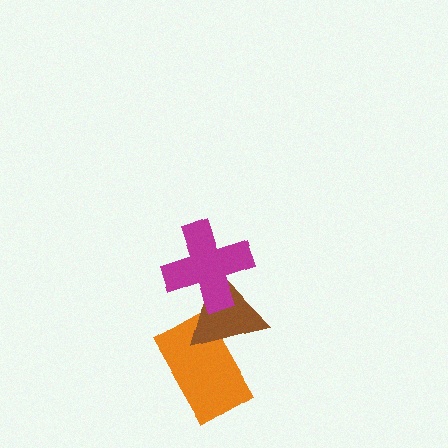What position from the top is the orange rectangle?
The orange rectangle is 3rd from the top.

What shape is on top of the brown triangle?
The magenta cross is on top of the brown triangle.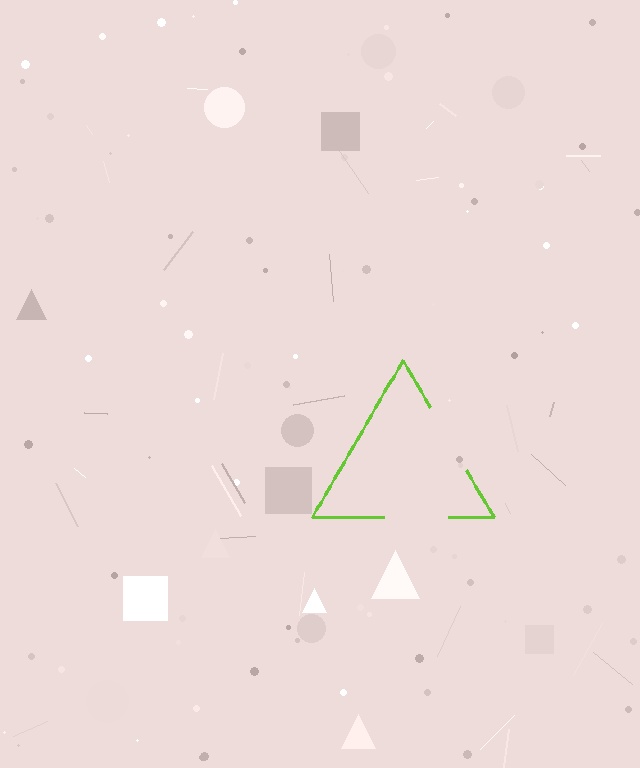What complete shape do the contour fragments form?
The contour fragments form a triangle.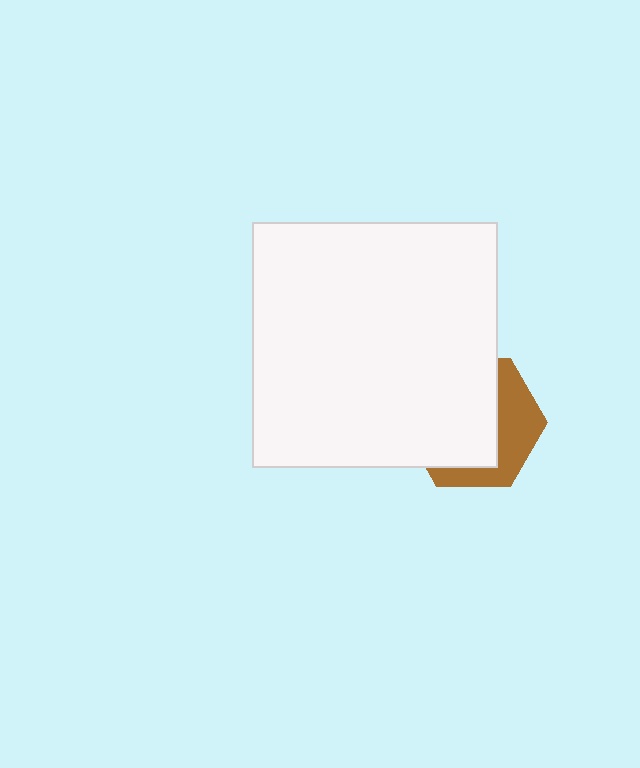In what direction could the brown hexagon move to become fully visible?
The brown hexagon could move toward the lower-right. That would shift it out from behind the white square entirely.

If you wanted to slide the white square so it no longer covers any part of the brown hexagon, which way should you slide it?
Slide it toward the upper-left — that is the most direct way to separate the two shapes.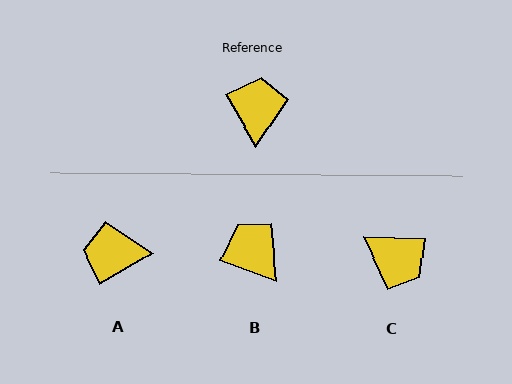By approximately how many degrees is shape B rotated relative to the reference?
Approximately 40 degrees counter-clockwise.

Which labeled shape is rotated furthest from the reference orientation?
C, about 121 degrees away.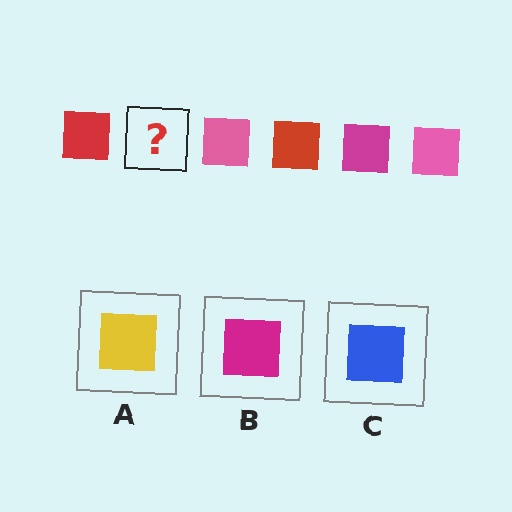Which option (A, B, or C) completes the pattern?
B.